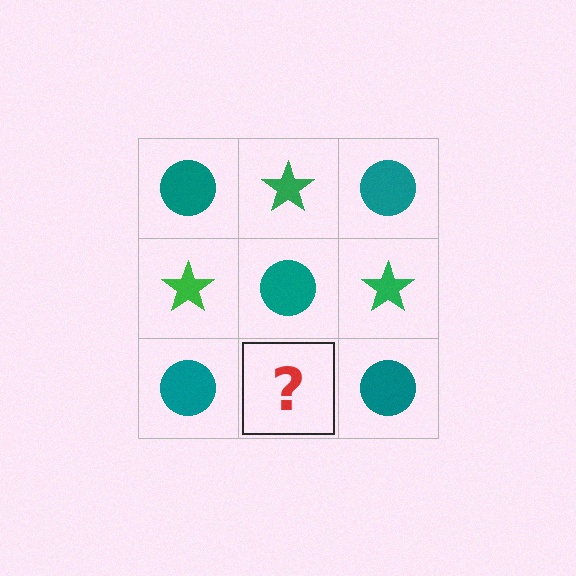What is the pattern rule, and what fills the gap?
The rule is that it alternates teal circle and green star in a checkerboard pattern. The gap should be filled with a green star.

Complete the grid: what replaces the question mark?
The question mark should be replaced with a green star.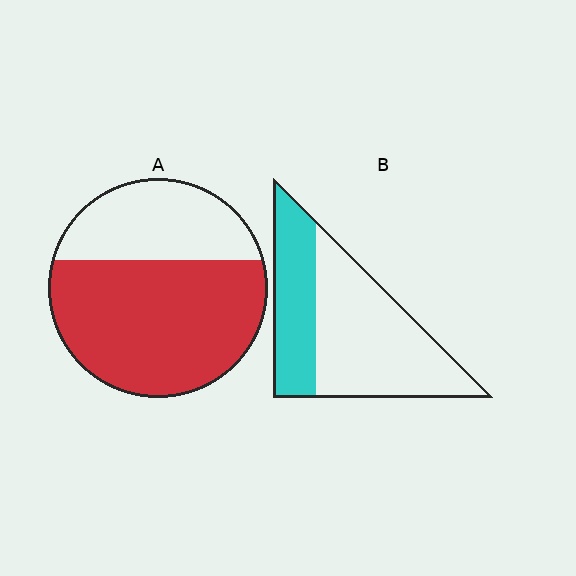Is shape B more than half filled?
No.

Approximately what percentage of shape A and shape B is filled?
A is approximately 65% and B is approximately 35%.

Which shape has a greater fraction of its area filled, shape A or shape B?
Shape A.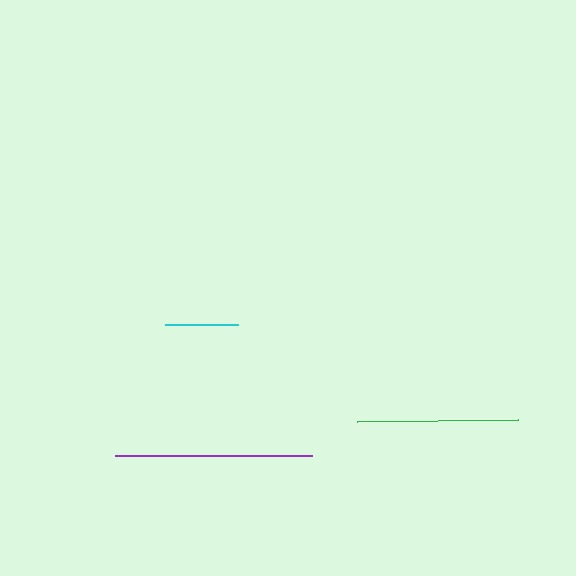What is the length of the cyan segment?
The cyan segment is approximately 73 pixels long.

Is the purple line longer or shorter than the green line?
The purple line is longer than the green line.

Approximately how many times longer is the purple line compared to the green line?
The purple line is approximately 1.2 times the length of the green line.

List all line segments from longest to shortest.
From longest to shortest: purple, green, cyan.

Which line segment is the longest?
The purple line is the longest at approximately 197 pixels.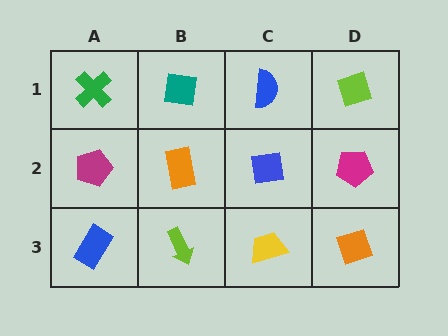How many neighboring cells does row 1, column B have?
3.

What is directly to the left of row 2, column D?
A blue square.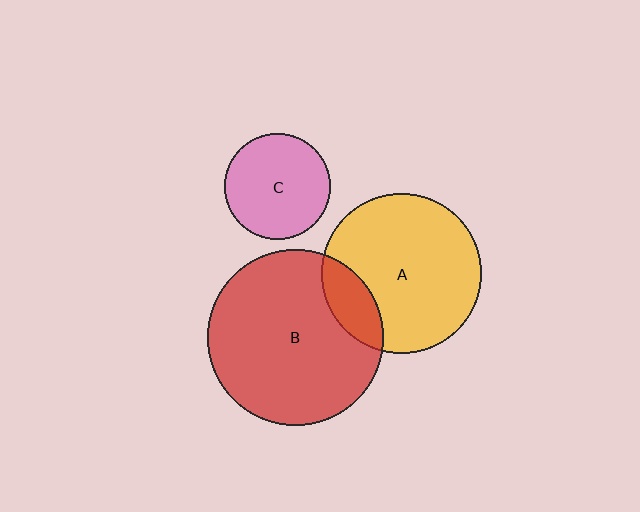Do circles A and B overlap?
Yes.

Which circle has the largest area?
Circle B (red).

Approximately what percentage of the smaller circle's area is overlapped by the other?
Approximately 15%.